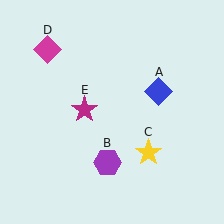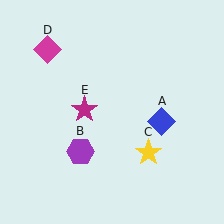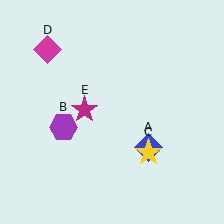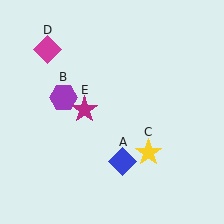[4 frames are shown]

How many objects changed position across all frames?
2 objects changed position: blue diamond (object A), purple hexagon (object B).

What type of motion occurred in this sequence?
The blue diamond (object A), purple hexagon (object B) rotated clockwise around the center of the scene.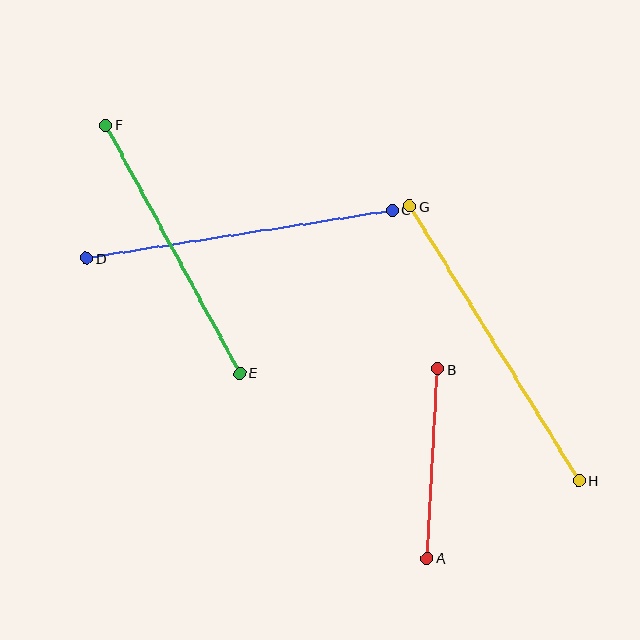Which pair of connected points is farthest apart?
Points G and H are farthest apart.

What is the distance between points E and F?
The distance is approximately 281 pixels.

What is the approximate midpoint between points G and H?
The midpoint is at approximately (494, 343) pixels.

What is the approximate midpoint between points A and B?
The midpoint is at approximately (432, 464) pixels.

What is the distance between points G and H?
The distance is approximately 322 pixels.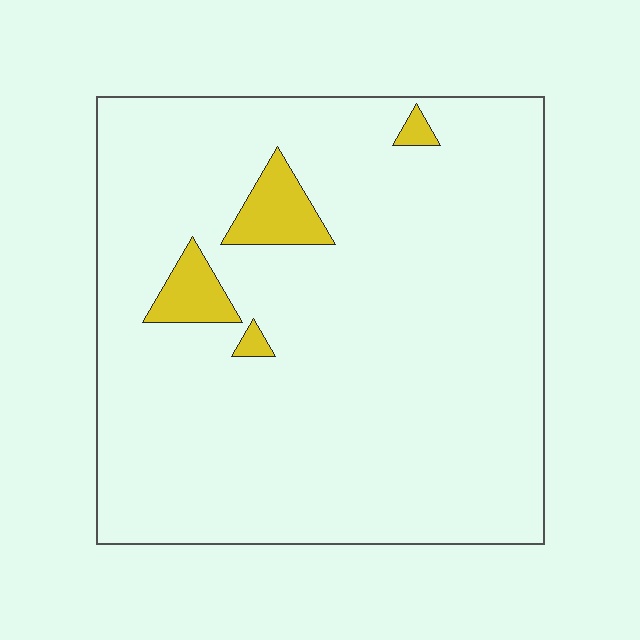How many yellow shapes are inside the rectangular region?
4.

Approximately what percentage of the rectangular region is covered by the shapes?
Approximately 5%.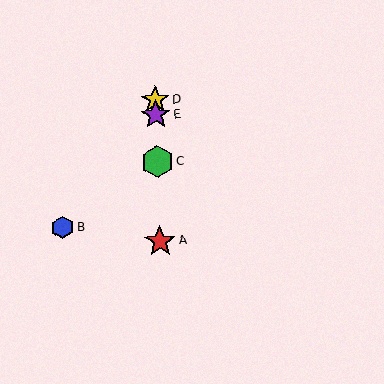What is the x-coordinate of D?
Object D is at x≈155.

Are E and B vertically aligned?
No, E is at x≈156 and B is at x≈62.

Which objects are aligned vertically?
Objects A, C, D, E are aligned vertically.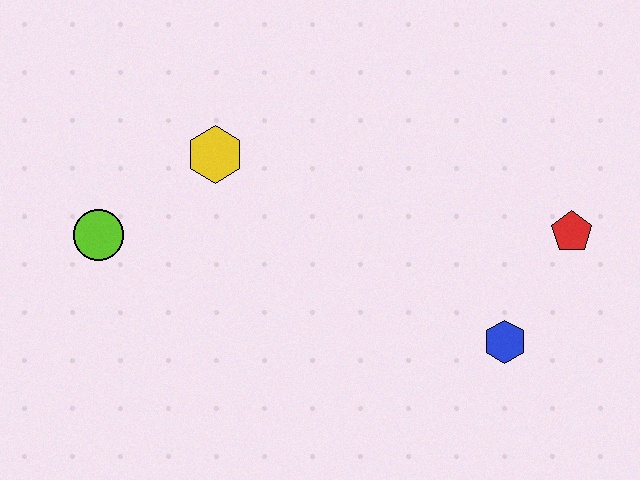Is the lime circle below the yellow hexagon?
Yes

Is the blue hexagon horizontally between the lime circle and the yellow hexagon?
No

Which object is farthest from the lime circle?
The red pentagon is farthest from the lime circle.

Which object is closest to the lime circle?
The yellow hexagon is closest to the lime circle.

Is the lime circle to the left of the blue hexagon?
Yes